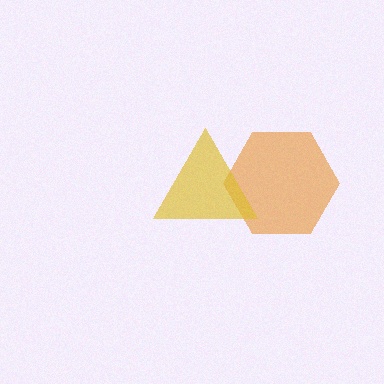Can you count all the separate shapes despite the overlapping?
Yes, there are 2 separate shapes.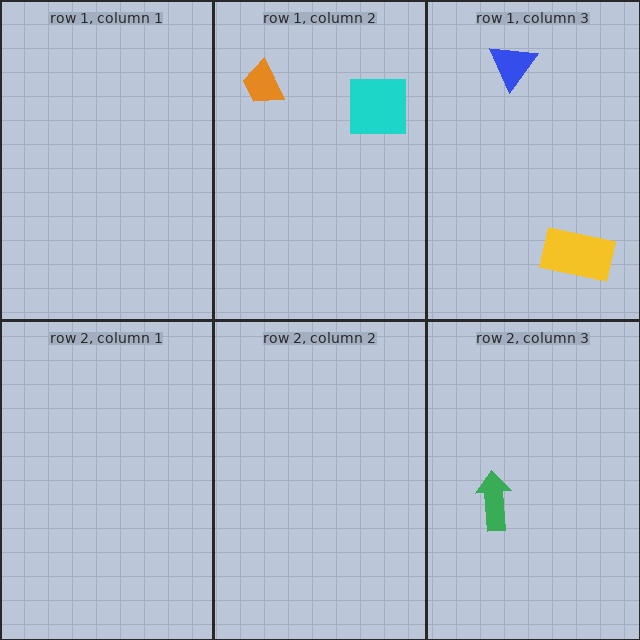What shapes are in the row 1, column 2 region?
The orange trapezoid, the cyan square.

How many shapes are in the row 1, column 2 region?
2.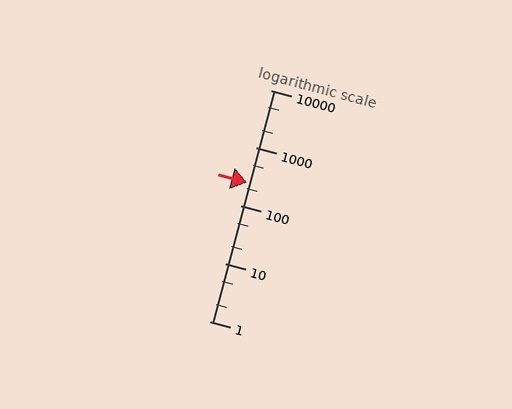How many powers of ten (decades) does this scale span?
The scale spans 4 decades, from 1 to 10000.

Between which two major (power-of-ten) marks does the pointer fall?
The pointer is between 100 and 1000.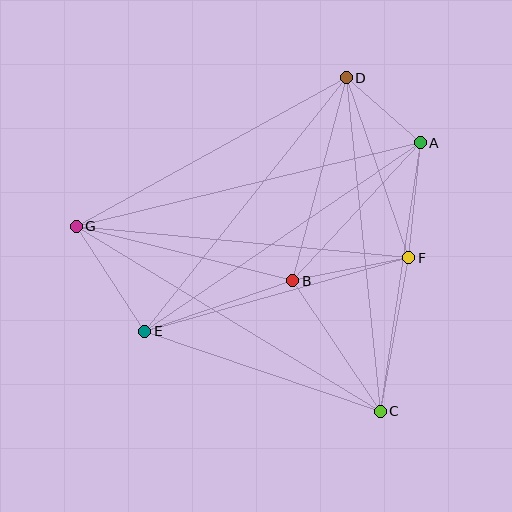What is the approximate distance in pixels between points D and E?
The distance between D and E is approximately 324 pixels.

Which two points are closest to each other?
Points A and D are closest to each other.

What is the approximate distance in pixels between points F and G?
The distance between F and G is approximately 334 pixels.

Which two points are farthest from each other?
Points C and G are farthest from each other.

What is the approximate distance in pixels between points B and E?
The distance between B and E is approximately 156 pixels.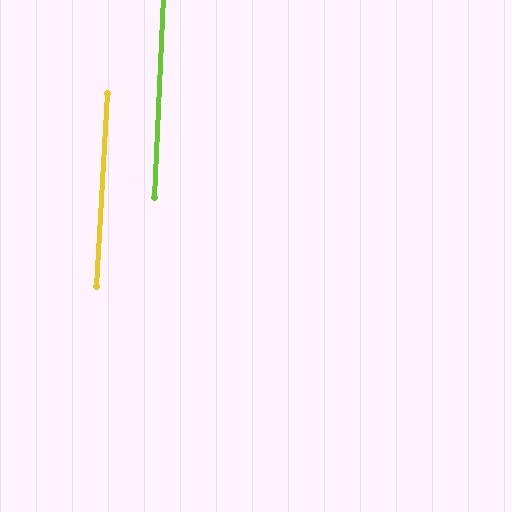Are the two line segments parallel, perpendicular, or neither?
Parallel — their directions differ by only 0.8°.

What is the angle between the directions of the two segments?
Approximately 1 degree.